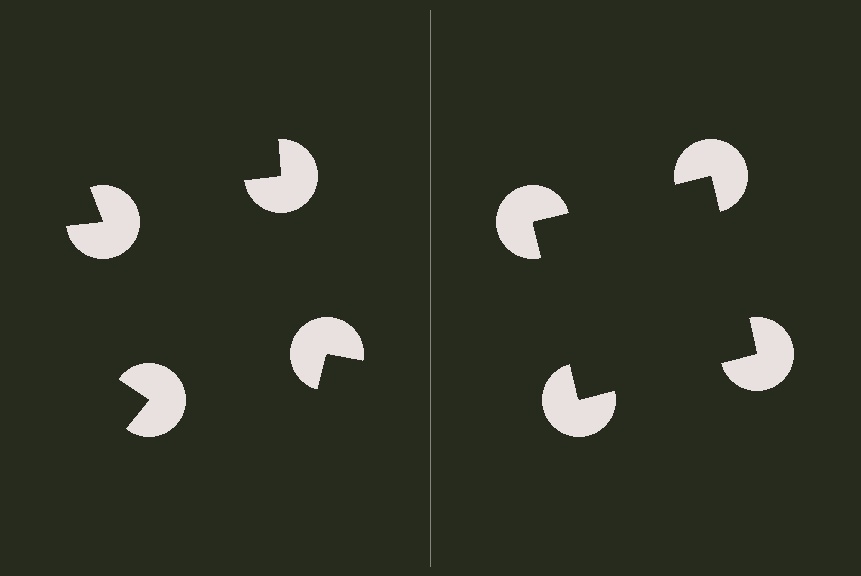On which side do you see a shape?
An illusory square appears on the right side. On the left side the wedge cuts are rotated, so no coherent shape forms.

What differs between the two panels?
The pac-man discs are positioned identically on both sides; only the wedge orientations differ. On the right they align to a square; on the left they are misaligned.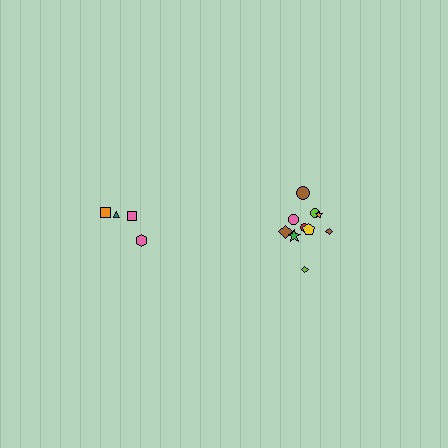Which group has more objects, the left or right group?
The right group.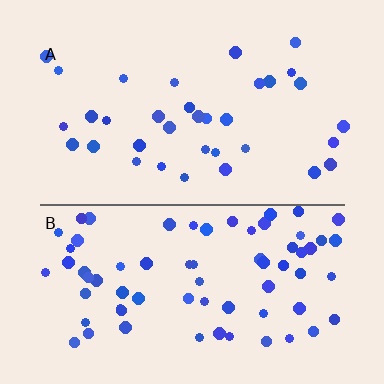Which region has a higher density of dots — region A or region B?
B (the bottom).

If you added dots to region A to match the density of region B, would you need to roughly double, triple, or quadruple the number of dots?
Approximately double.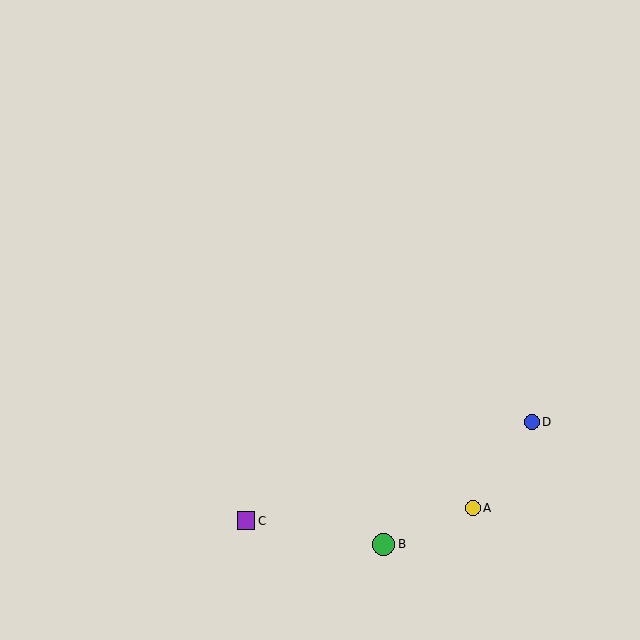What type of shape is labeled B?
Shape B is a green circle.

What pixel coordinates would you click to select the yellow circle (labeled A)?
Click at (473, 508) to select the yellow circle A.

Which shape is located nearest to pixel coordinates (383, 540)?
The green circle (labeled B) at (384, 544) is nearest to that location.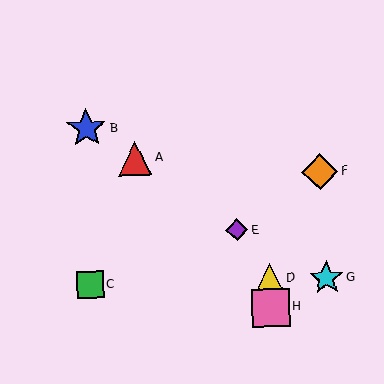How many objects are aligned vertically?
2 objects (D, H) are aligned vertically.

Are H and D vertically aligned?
Yes, both are at x≈271.